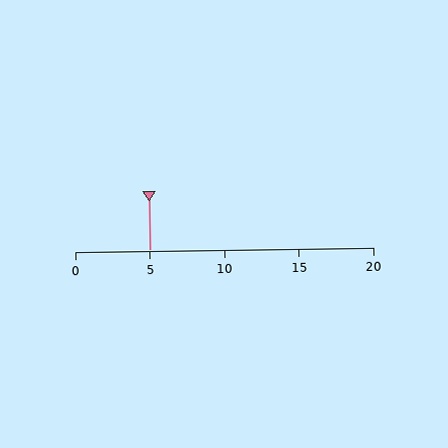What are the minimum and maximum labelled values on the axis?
The axis runs from 0 to 20.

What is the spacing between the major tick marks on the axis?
The major ticks are spaced 5 apart.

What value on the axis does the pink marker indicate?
The marker indicates approximately 5.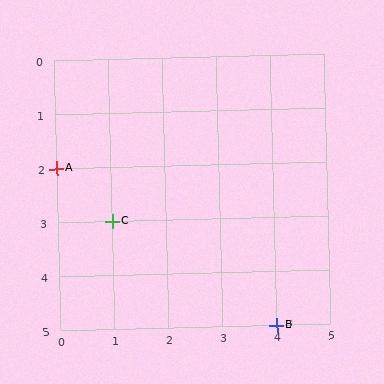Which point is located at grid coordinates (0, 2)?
Point A is at (0, 2).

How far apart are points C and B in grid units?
Points C and B are 3 columns and 2 rows apart (about 3.6 grid units diagonally).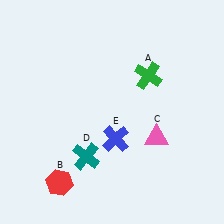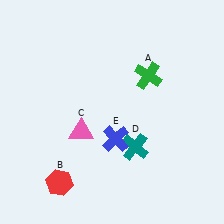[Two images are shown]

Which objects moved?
The objects that moved are: the pink triangle (C), the teal cross (D).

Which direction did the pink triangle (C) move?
The pink triangle (C) moved left.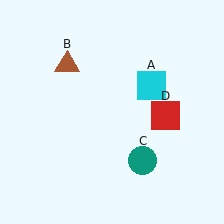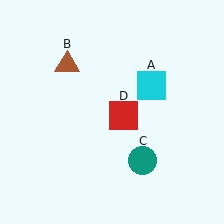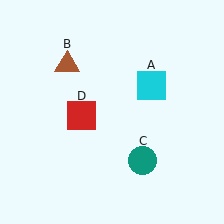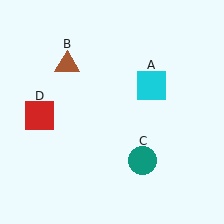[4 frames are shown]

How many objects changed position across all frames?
1 object changed position: red square (object D).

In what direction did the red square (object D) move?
The red square (object D) moved left.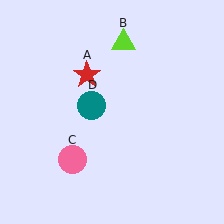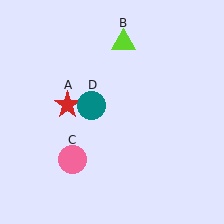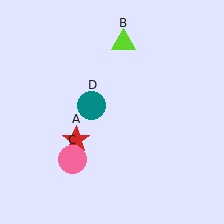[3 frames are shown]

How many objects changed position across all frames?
1 object changed position: red star (object A).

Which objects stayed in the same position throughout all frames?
Lime triangle (object B) and pink circle (object C) and teal circle (object D) remained stationary.